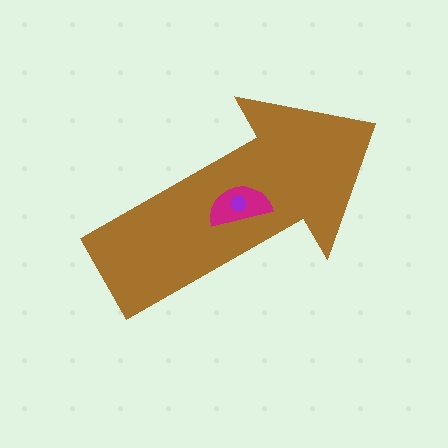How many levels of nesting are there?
3.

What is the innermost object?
The purple hexagon.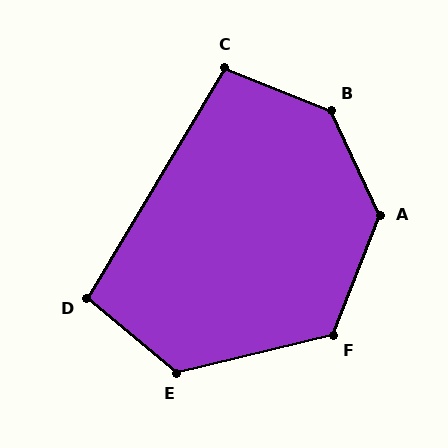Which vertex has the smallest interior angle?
D, at approximately 99 degrees.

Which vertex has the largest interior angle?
B, at approximately 137 degrees.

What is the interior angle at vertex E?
Approximately 127 degrees (obtuse).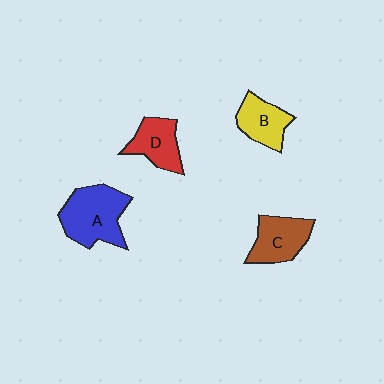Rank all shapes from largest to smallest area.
From largest to smallest: A (blue), C (brown), D (red), B (yellow).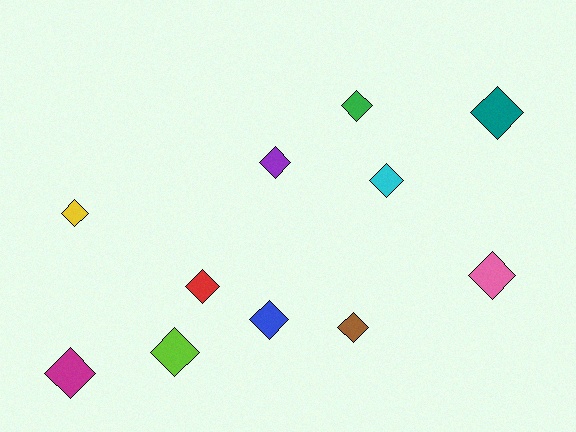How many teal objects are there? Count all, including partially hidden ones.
There is 1 teal object.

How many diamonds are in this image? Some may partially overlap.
There are 11 diamonds.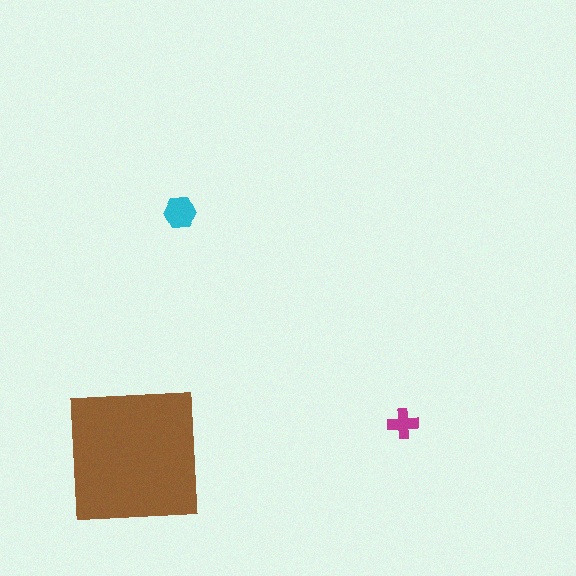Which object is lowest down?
The brown square is bottommost.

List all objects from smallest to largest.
The magenta cross, the cyan hexagon, the brown square.